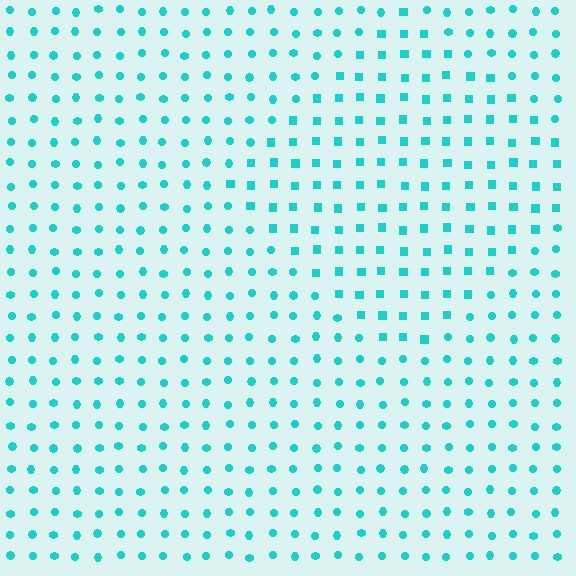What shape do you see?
I see a diamond.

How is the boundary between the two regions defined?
The boundary is defined by a change in element shape: squares inside vs. circles outside. All elements share the same color and spacing.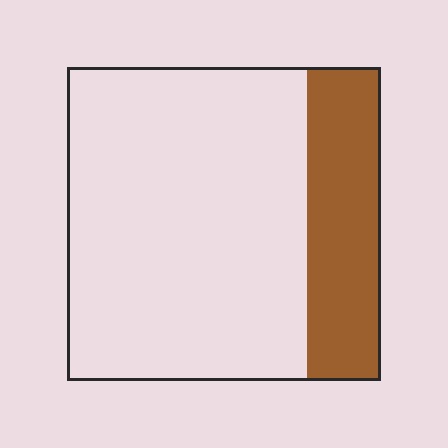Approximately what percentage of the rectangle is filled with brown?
Approximately 25%.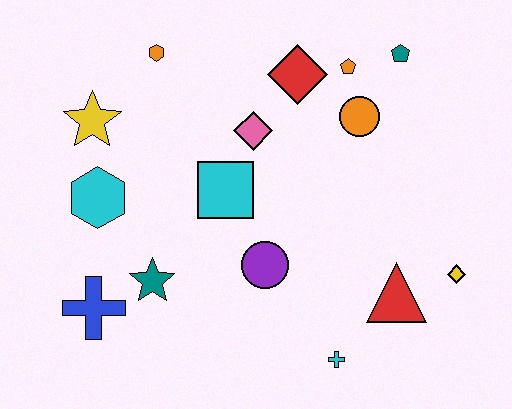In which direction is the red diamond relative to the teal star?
The red diamond is above the teal star.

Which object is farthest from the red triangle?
The yellow star is farthest from the red triangle.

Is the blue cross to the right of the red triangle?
No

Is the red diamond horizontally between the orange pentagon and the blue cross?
Yes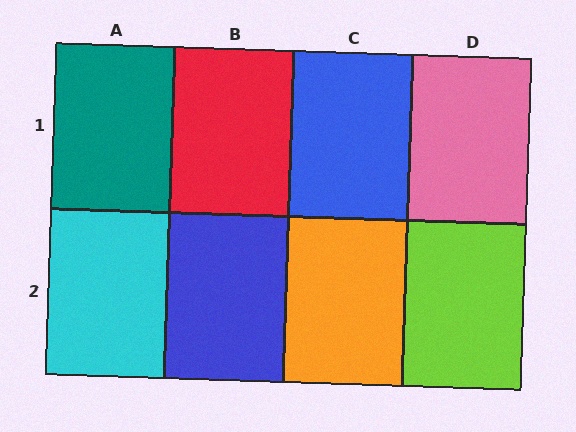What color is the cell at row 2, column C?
Orange.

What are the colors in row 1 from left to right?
Teal, red, blue, pink.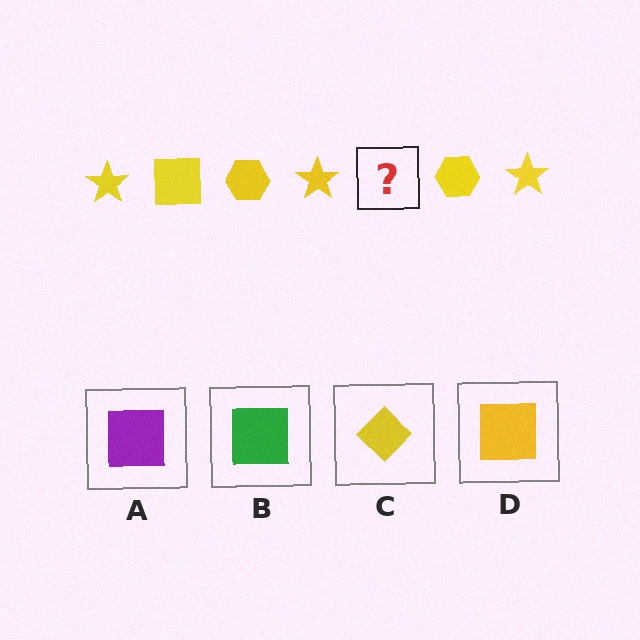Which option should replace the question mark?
Option D.